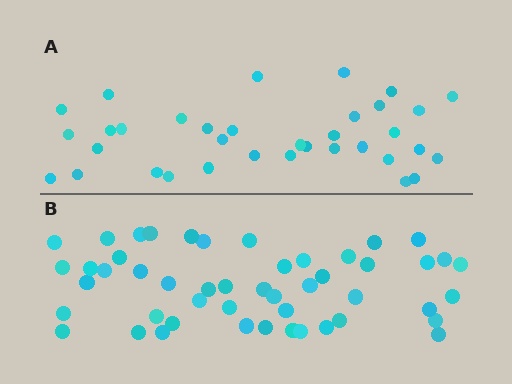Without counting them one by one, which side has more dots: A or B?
Region B (the bottom region) has more dots.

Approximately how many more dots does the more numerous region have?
Region B has approximately 15 more dots than region A.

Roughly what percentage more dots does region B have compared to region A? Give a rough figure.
About 40% more.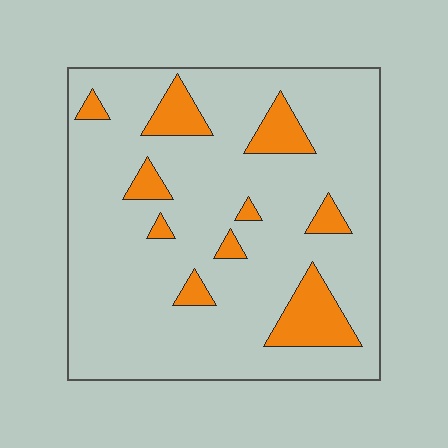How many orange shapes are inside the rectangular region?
10.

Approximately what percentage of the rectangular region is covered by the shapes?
Approximately 15%.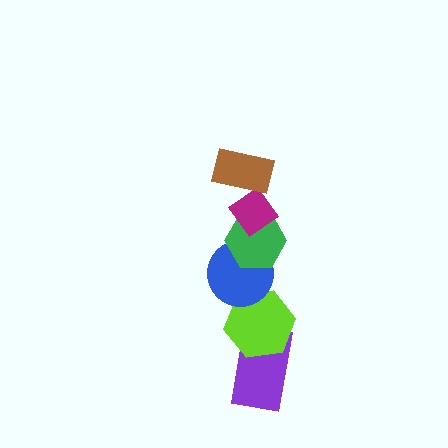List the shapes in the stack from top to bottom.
From top to bottom: the brown rectangle, the magenta diamond, the green hexagon, the blue circle, the lime hexagon, the purple rectangle.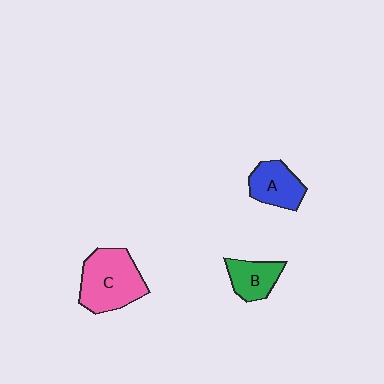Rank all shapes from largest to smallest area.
From largest to smallest: C (pink), A (blue), B (green).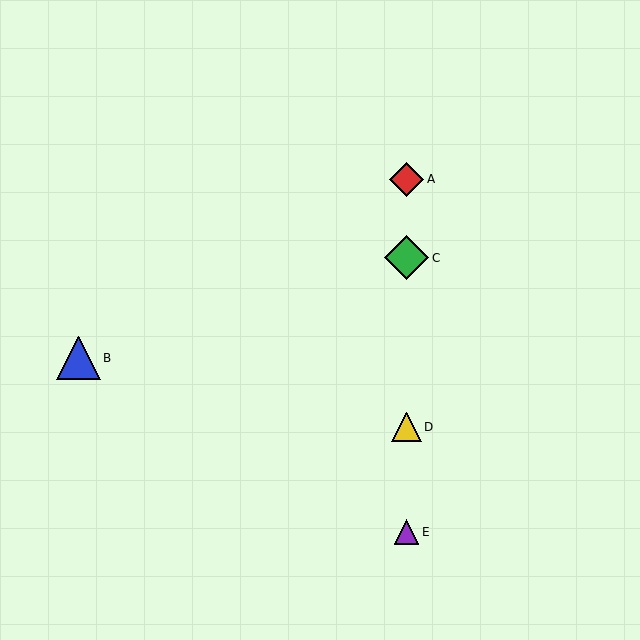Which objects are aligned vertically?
Objects A, C, D, E are aligned vertically.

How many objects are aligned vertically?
4 objects (A, C, D, E) are aligned vertically.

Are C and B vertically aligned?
No, C is at x≈407 and B is at x≈79.